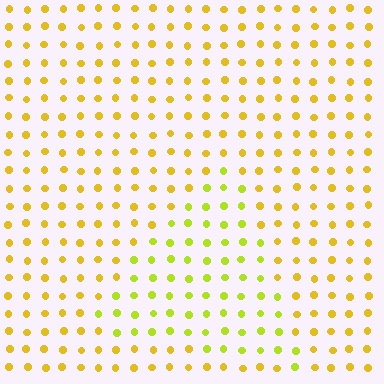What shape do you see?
I see a triangle.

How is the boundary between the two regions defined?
The boundary is defined purely by a slight shift in hue (about 28 degrees). Spacing, size, and orientation are identical on both sides.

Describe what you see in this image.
The image is filled with small yellow elements in a uniform arrangement. A triangle-shaped region is visible where the elements are tinted to a slightly different hue, forming a subtle color boundary.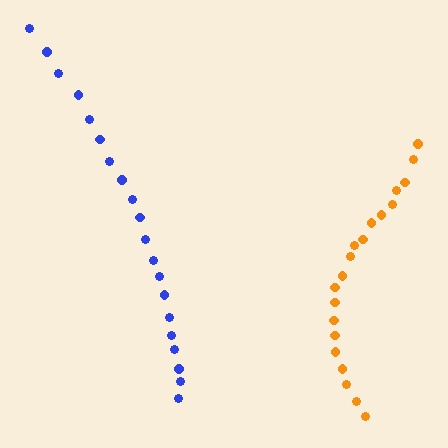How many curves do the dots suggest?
There are 2 distinct paths.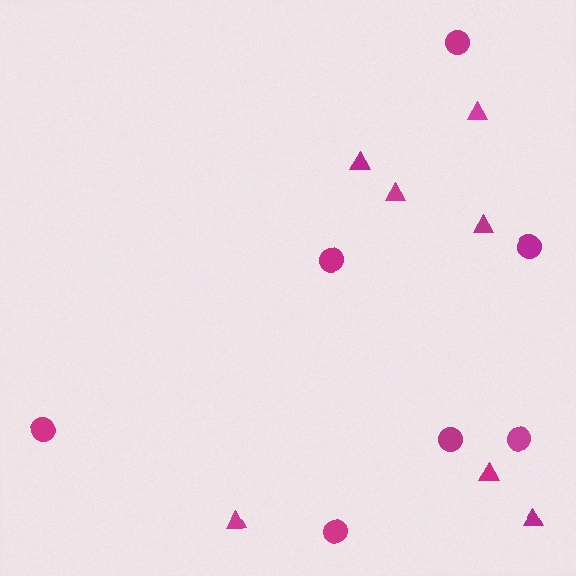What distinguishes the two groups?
There are 2 groups: one group of triangles (7) and one group of circles (7).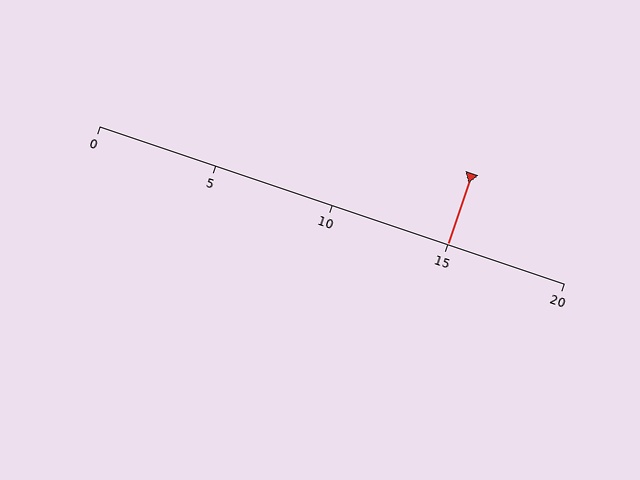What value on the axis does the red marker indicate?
The marker indicates approximately 15.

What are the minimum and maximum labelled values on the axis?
The axis runs from 0 to 20.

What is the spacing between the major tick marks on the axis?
The major ticks are spaced 5 apart.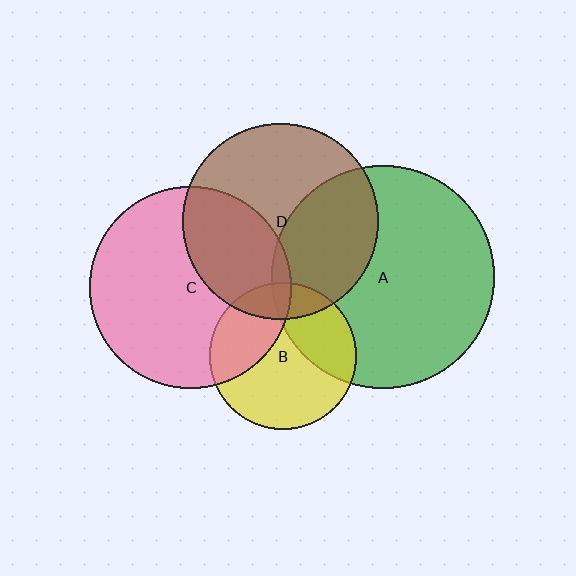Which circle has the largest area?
Circle A (green).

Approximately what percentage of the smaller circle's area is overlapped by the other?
Approximately 15%.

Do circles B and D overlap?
Yes.